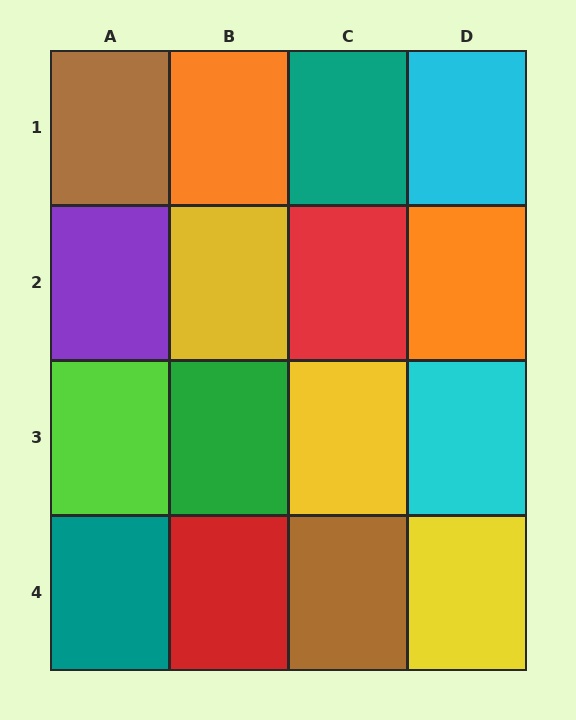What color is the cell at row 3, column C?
Yellow.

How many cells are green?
1 cell is green.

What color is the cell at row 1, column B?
Orange.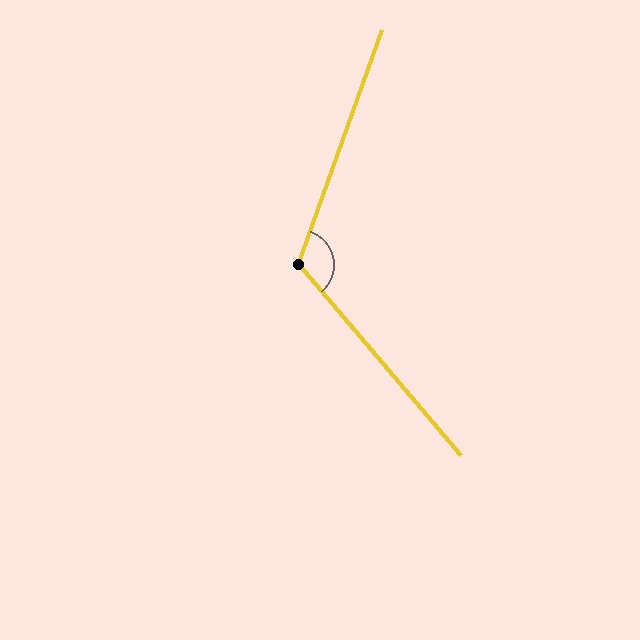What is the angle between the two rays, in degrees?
Approximately 120 degrees.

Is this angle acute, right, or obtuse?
It is obtuse.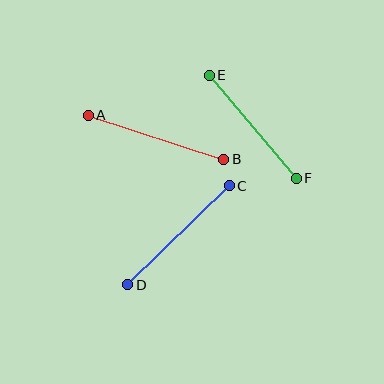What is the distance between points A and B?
The distance is approximately 142 pixels.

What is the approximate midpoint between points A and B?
The midpoint is at approximately (156, 137) pixels.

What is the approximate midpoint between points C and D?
The midpoint is at approximately (178, 235) pixels.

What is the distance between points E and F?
The distance is approximately 135 pixels.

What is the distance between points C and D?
The distance is approximately 142 pixels.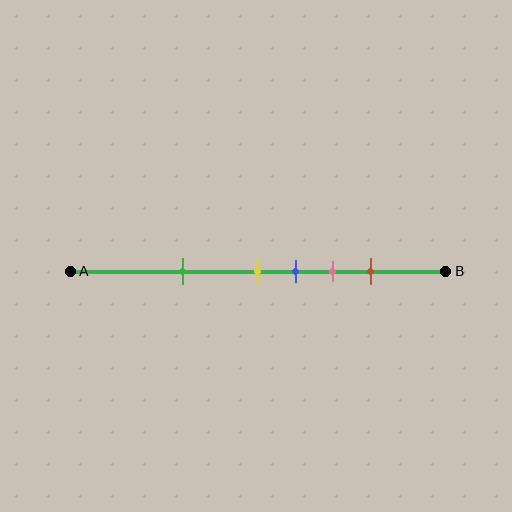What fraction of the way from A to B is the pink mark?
The pink mark is approximately 70% (0.7) of the way from A to B.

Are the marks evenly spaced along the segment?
No, the marks are not evenly spaced.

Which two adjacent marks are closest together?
The yellow and blue marks are the closest adjacent pair.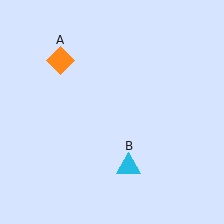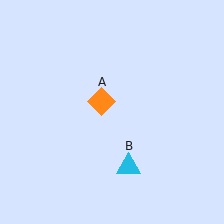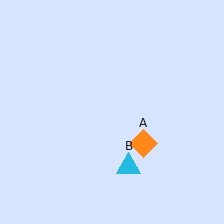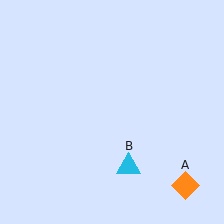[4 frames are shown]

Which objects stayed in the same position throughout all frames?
Cyan triangle (object B) remained stationary.